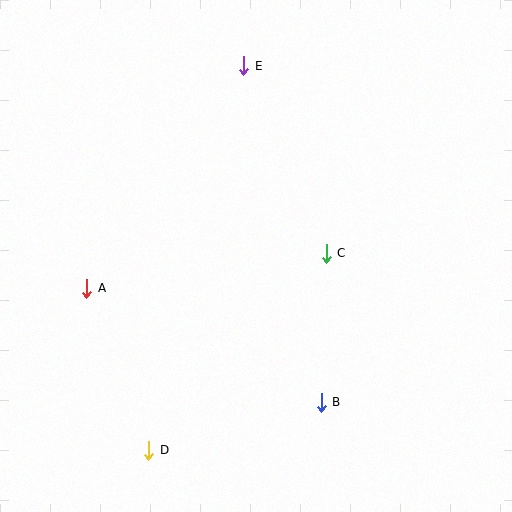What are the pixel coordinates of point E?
Point E is at (244, 66).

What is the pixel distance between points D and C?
The distance between D and C is 266 pixels.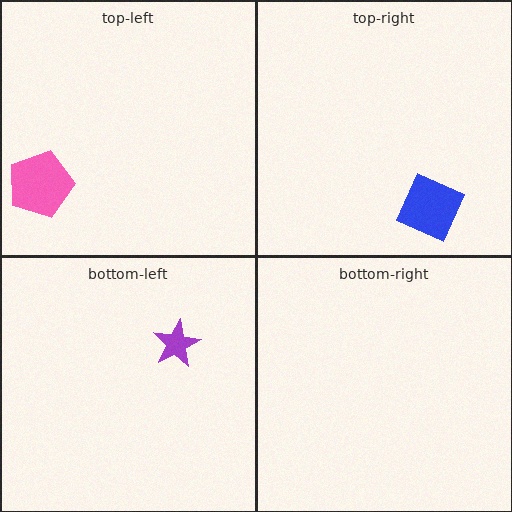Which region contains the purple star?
The bottom-left region.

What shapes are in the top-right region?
The blue diamond.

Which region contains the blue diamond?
The top-right region.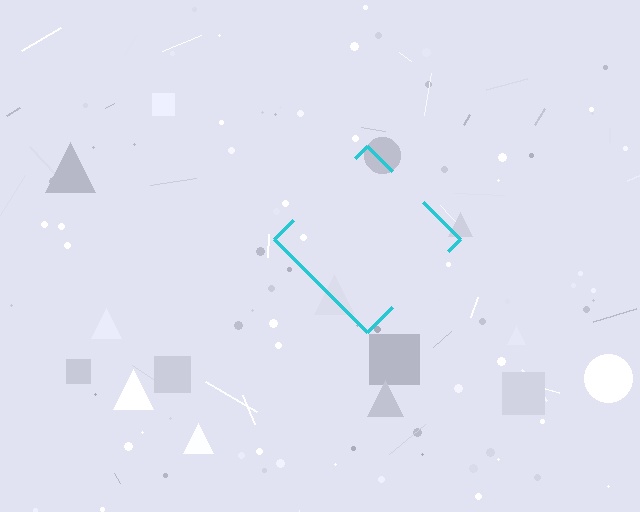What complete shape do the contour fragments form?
The contour fragments form a diamond.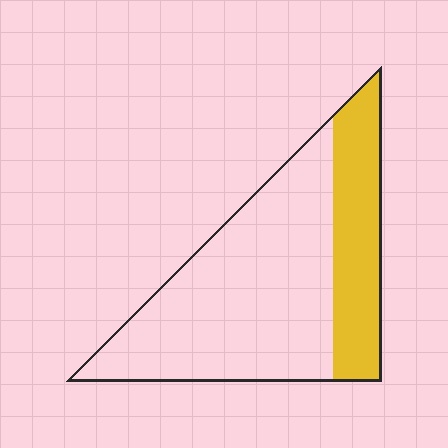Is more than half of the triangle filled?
No.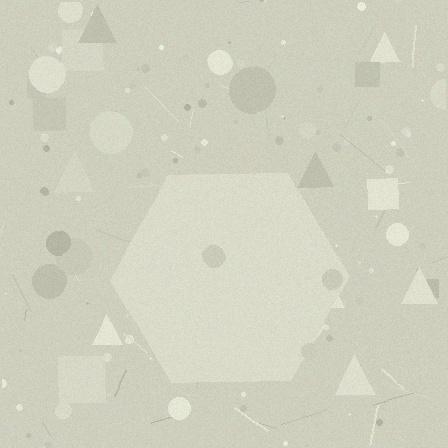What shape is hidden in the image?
A hexagon is hidden in the image.